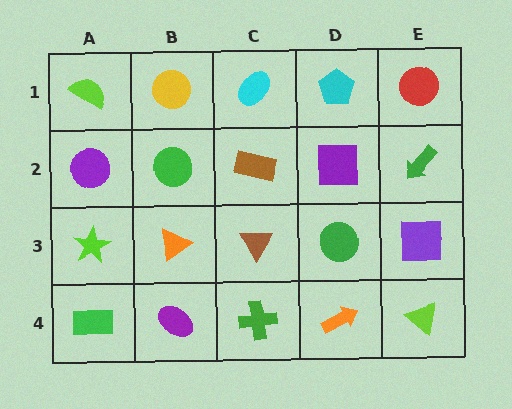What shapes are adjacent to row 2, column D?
A cyan pentagon (row 1, column D), a green circle (row 3, column D), a brown rectangle (row 2, column C), a green arrow (row 2, column E).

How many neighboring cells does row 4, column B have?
3.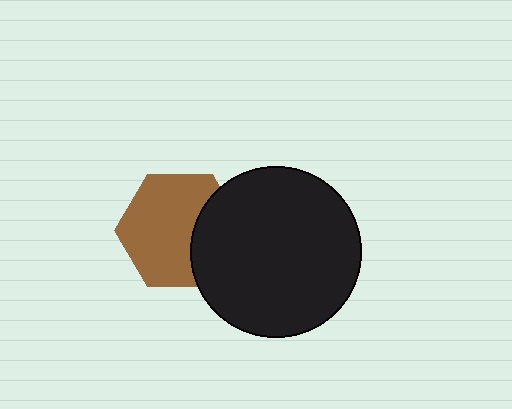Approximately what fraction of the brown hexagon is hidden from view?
Roughly 30% of the brown hexagon is hidden behind the black circle.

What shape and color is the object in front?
The object in front is a black circle.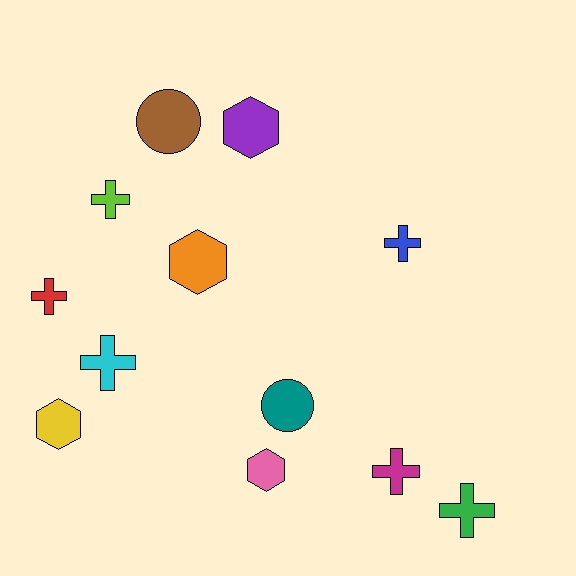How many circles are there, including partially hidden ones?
There are 2 circles.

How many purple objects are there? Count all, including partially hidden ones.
There is 1 purple object.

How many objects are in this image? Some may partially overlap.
There are 12 objects.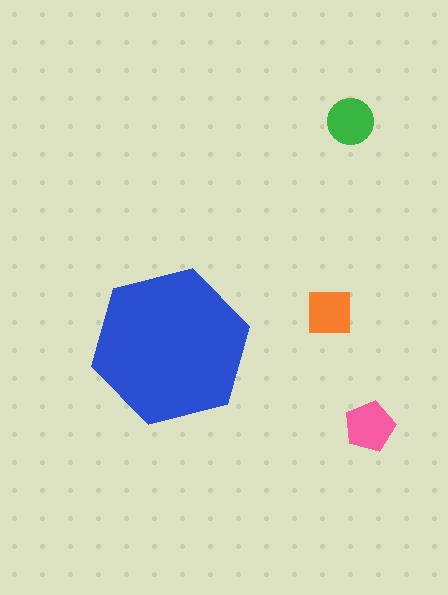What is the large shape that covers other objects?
A blue hexagon.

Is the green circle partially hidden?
No, the green circle is fully visible.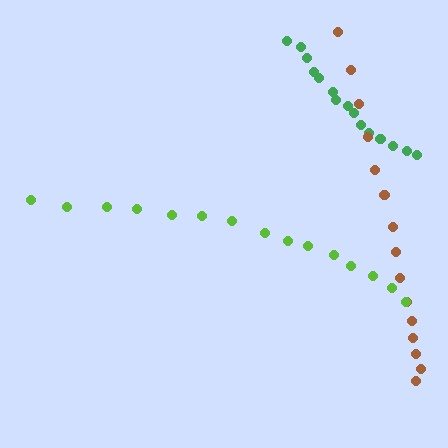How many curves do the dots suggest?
There are 3 distinct paths.